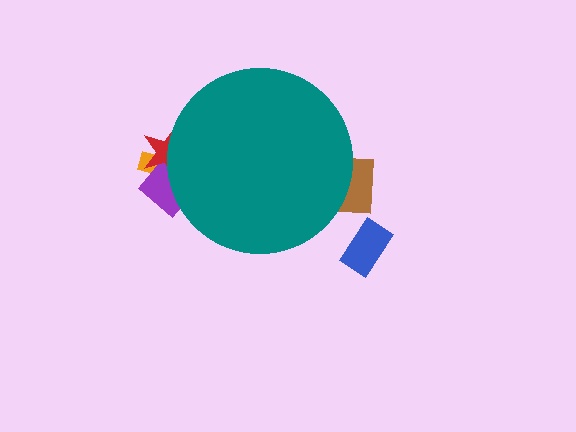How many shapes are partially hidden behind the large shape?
4 shapes are partially hidden.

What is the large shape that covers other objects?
A teal circle.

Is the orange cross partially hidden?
Yes, the orange cross is partially hidden behind the teal circle.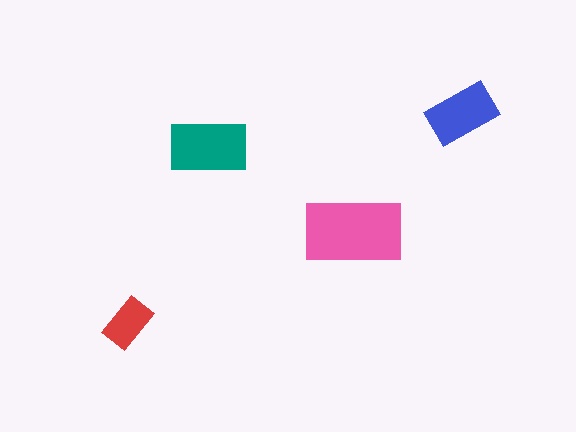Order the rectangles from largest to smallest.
the pink one, the teal one, the blue one, the red one.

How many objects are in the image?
There are 4 objects in the image.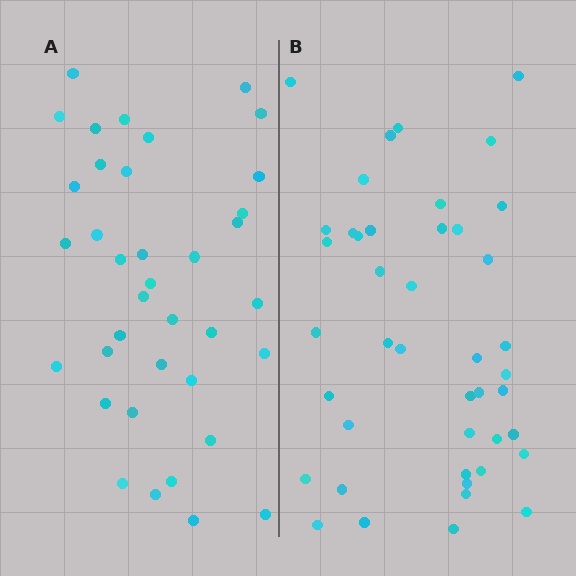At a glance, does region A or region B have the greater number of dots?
Region B (the right region) has more dots.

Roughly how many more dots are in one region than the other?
Region B has about 6 more dots than region A.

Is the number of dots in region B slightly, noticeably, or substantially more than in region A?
Region B has only slightly more — the two regions are fairly close. The ratio is roughly 1.2 to 1.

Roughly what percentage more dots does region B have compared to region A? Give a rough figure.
About 15% more.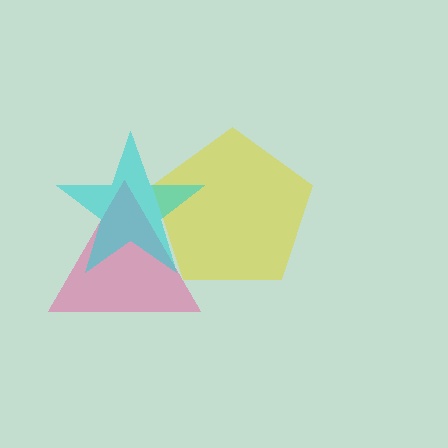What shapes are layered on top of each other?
The layered shapes are: a yellow pentagon, a pink triangle, a cyan star.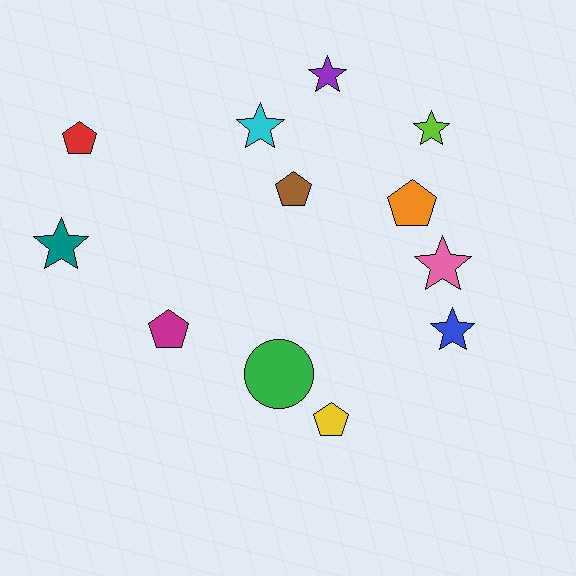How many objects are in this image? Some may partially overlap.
There are 12 objects.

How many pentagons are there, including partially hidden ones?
There are 5 pentagons.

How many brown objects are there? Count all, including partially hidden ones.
There is 1 brown object.